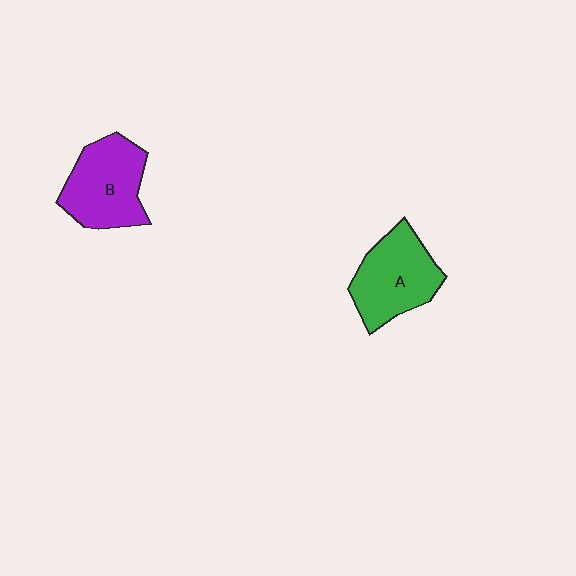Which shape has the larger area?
Shape B (purple).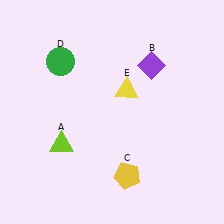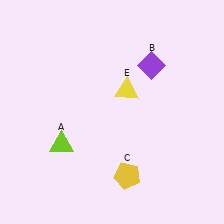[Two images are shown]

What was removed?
The green circle (D) was removed in Image 2.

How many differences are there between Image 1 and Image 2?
There is 1 difference between the two images.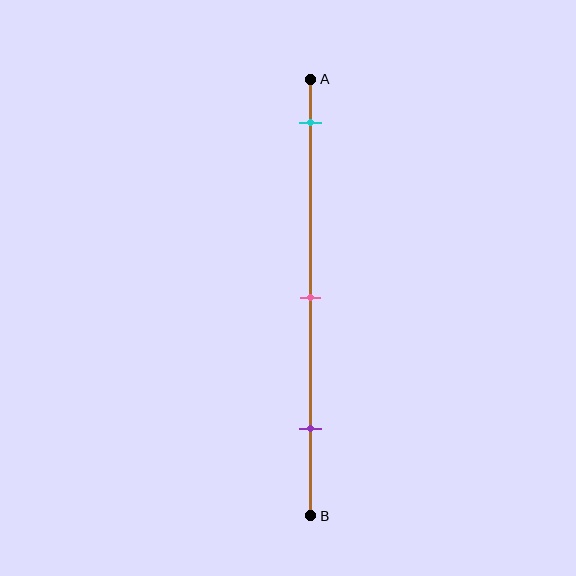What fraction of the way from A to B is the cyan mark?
The cyan mark is approximately 10% (0.1) of the way from A to B.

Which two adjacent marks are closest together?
The pink and purple marks are the closest adjacent pair.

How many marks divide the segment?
There are 3 marks dividing the segment.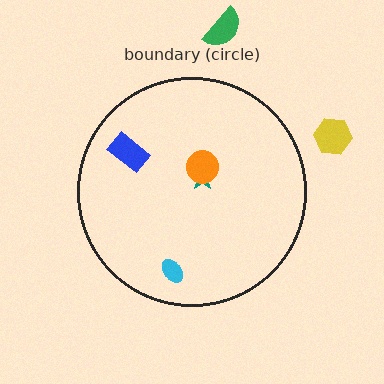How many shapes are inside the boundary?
4 inside, 2 outside.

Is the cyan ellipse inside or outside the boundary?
Inside.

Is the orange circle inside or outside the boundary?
Inside.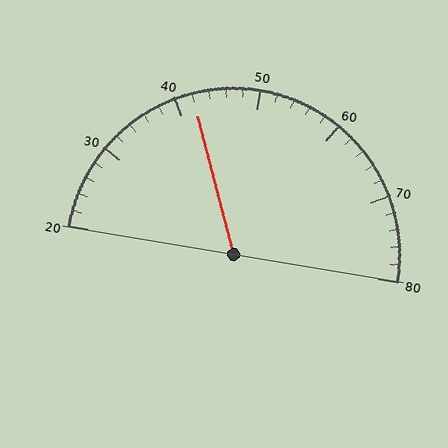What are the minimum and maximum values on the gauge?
The gauge ranges from 20 to 80.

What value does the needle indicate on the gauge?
The needle indicates approximately 42.